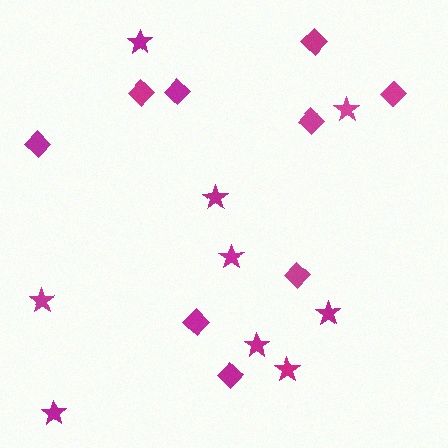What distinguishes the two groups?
There are 2 groups: one group of stars (9) and one group of diamonds (9).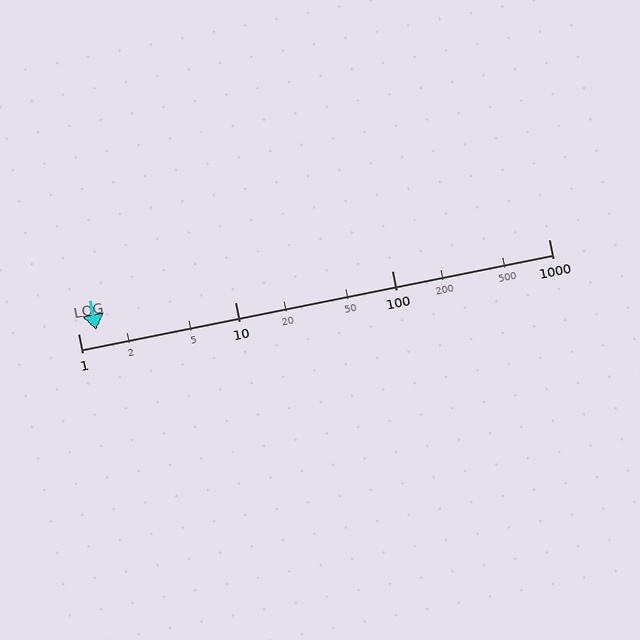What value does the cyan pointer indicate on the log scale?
The pointer indicates approximately 1.3.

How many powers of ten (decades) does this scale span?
The scale spans 3 decades, from 1 to 1000.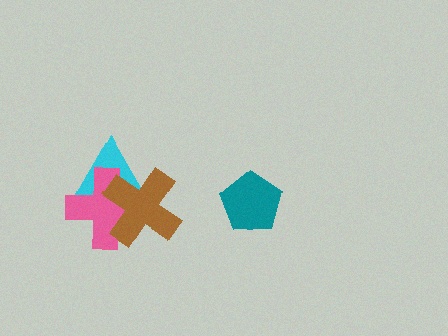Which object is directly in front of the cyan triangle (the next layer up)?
The pink cross is directly in front of the cyan triangle.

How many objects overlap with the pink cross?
2 objects overlap with the pink cross.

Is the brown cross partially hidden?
No, no other shape covers it.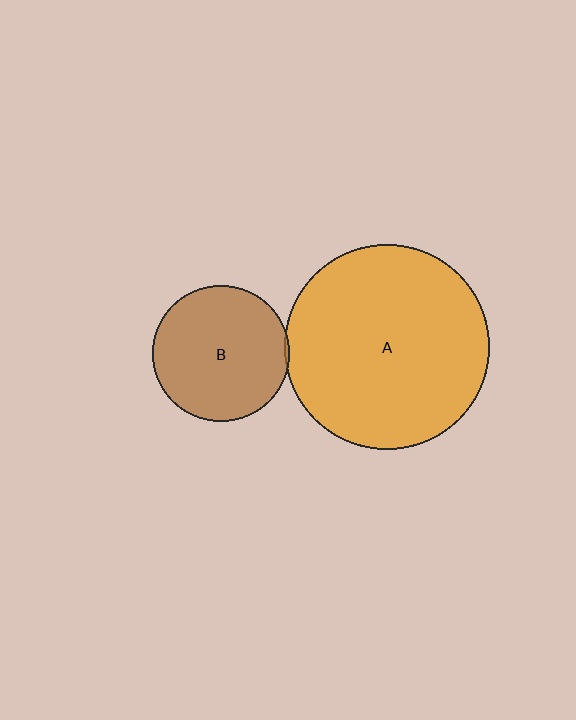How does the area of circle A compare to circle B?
Approximately 2.3 times.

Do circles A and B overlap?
Yes.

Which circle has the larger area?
Circle A (orange).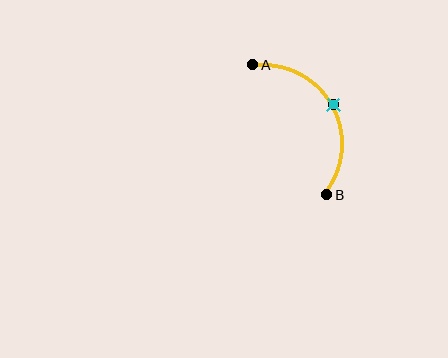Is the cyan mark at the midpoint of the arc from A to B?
Yes. The cyan mark lies on the arc at equal arc-length from both A and B — it is the arc midpoint.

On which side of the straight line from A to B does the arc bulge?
The arc bulges to the right of the straight line connecting A and B.